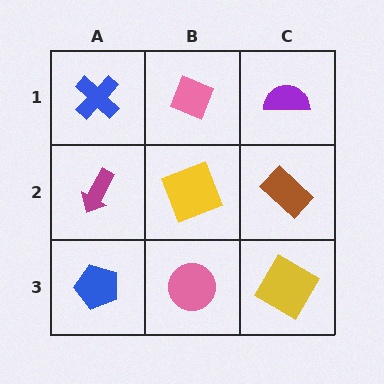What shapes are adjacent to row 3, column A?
A magenta arrow (row 2, column A), a pink circle (row 3, column B).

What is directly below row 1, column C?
A brown rectangle.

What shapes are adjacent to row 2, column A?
A blue cross (row 1, column A), a blue pentagon (row 3, column A), a yellow square (row 2, column B).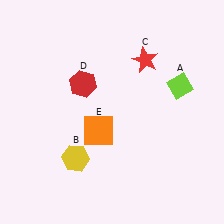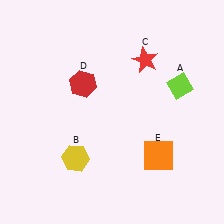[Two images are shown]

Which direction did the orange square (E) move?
The orange square (E) moved right.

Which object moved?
The orange square (E) moved right.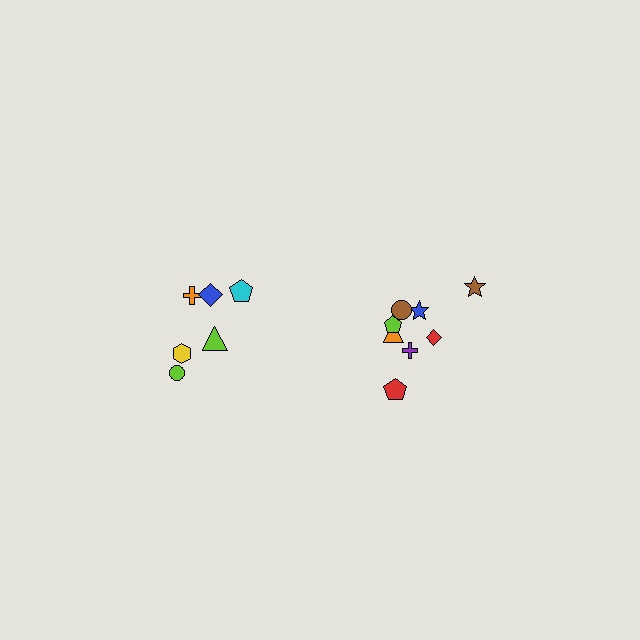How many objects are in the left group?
There are 6 objects.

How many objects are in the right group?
There are 8 objects.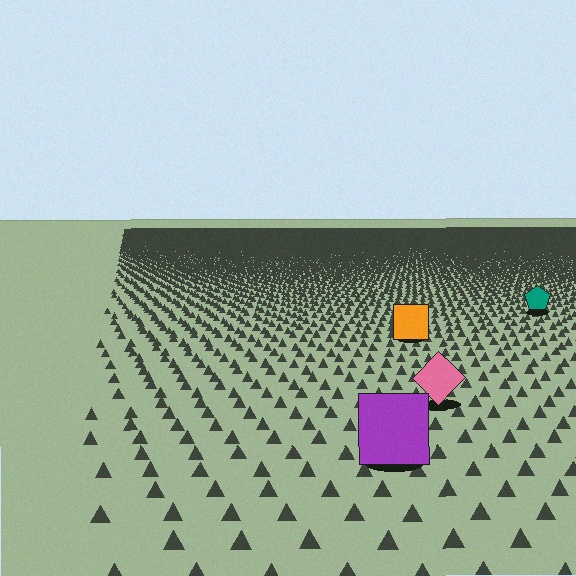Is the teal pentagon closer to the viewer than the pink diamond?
No. The pink diamond is closer — you can tell from the texture gradient: the ground texture is coarser near it.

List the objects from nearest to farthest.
From nearest to farthest: the purple square, the pink diamond, the orange square, the teal pentagon.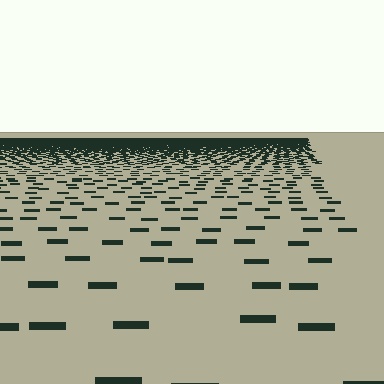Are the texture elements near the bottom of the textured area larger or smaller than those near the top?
Larger. Near the bottom, elements are closer to the viewer and appear at a bigger on-screen size.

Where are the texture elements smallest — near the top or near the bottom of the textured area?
Near the top.